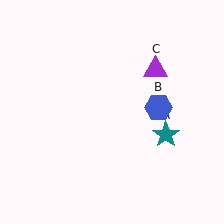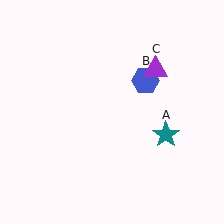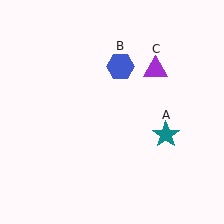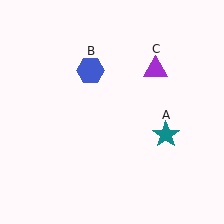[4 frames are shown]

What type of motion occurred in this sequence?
The blue hexagon (object B) rotated counterclockwise around the center of the scene.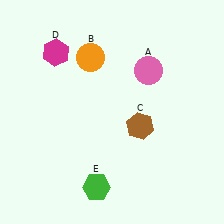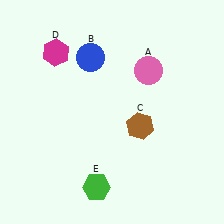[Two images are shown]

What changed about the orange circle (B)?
In Image 1, B is orange. In Image 2, it changed to blue.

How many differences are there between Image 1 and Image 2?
There is 1 difference between the two images.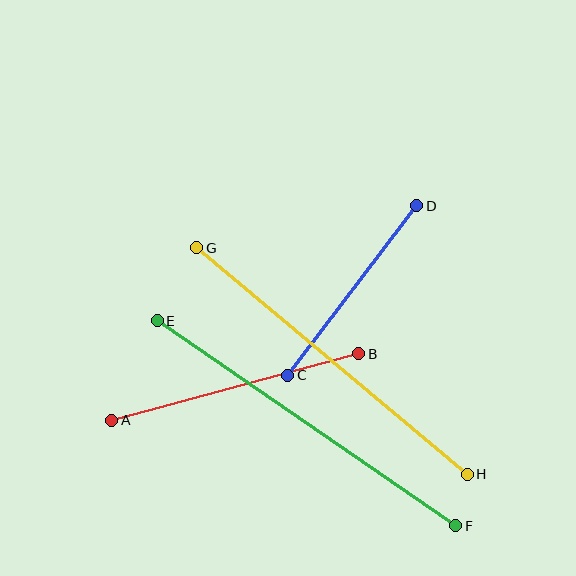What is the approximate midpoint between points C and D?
The midpoint is at approximately (352, 290) pixels.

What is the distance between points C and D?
The distance is approximately 213 pixels.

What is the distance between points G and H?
The distance is approximately 352 pixels.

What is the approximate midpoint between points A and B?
The midpoint is at approximately (235, 387) pixels.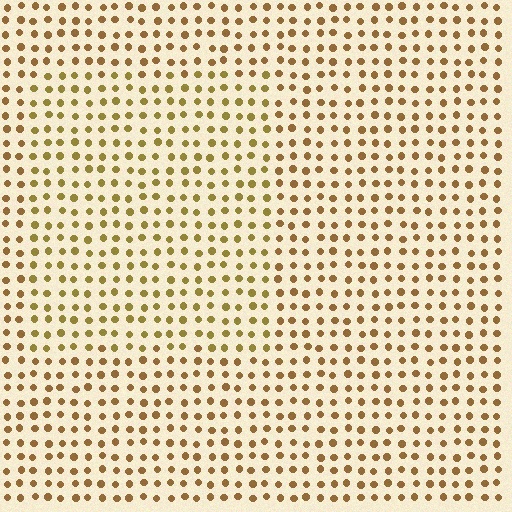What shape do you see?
I see a rectangle.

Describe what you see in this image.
The image is filled with small brown elements in a uniform arrangement. A rectangle-shaped region is visible where the elements are tinted to a slightly different hue, forming a subtle color boundary.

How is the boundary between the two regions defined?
The boundary is defined purely by a slight shift in hue (about 18 degrees). Spacing, size, and orientation are identical on both sides.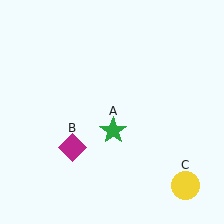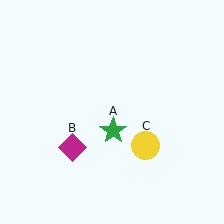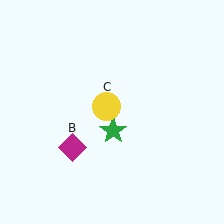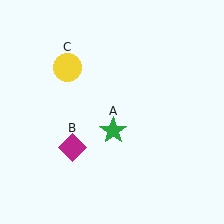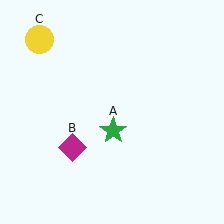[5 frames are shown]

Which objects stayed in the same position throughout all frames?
Green star (object A) and magenta diamond (object B) remained stationary.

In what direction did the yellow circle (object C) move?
The yellow circle (object C) moved up and to the left.